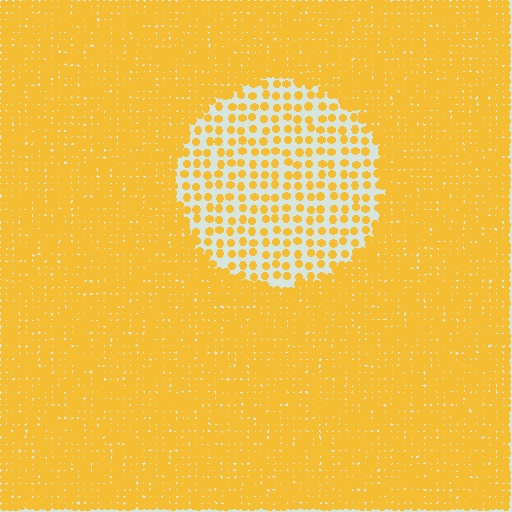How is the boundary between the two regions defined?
The boundary is defined by a change in element density (approximately 3.0x ratio). All elements are the same color, size, and shape.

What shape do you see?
I see a circle.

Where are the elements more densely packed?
The elements are more densely packed outside the circle boundary.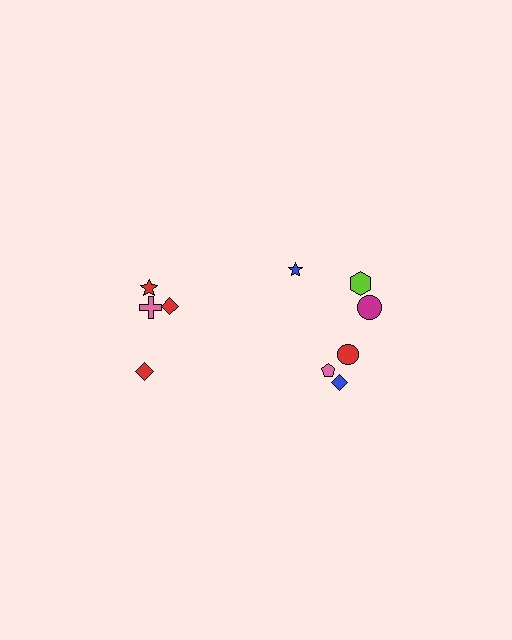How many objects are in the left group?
There are 4 objects.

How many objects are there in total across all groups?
There are 10 objects.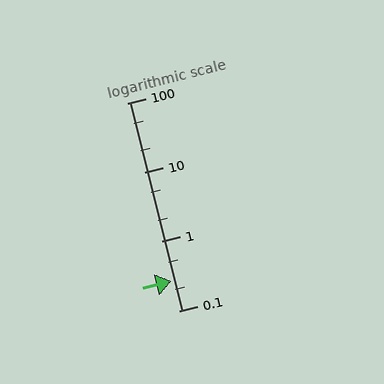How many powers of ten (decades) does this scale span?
The scale spans 3 decades, from 0.1 to 100.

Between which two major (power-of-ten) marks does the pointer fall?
The pointer is between 0.1 and 1.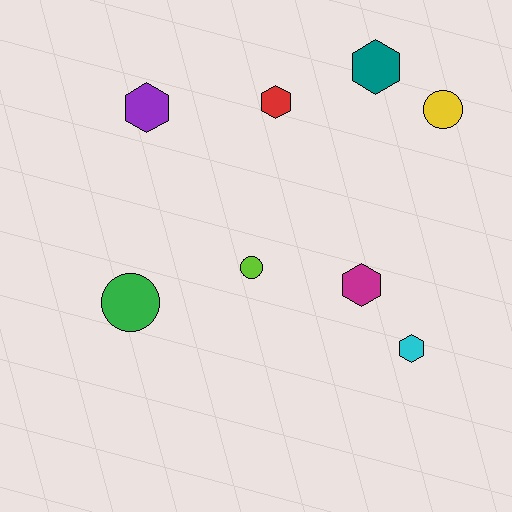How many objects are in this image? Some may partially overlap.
There are 8 objects.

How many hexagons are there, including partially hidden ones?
There are 5 hexagons.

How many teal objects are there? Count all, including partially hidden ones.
There is 1 teal object.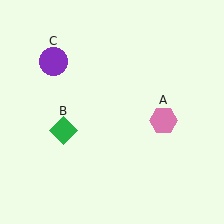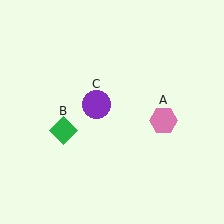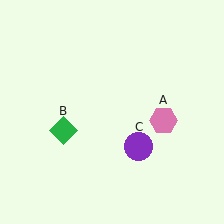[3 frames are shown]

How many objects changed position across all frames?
1 object changed position: purple circle (object C).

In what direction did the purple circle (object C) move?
The purple circle (object C) moved down and to the right.